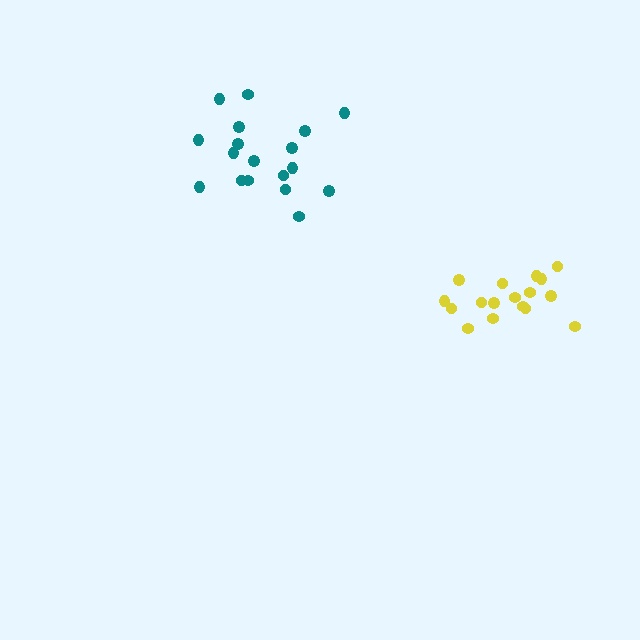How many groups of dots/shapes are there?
There are 2 groups.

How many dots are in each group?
Group 1: 17 dots, Group 2: 18 dots (35 total).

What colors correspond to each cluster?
The clusters are colored: yellow, teal.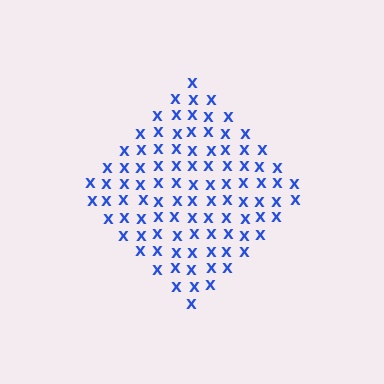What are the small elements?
The small elements are letter X's.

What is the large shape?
The large shape is a diamond.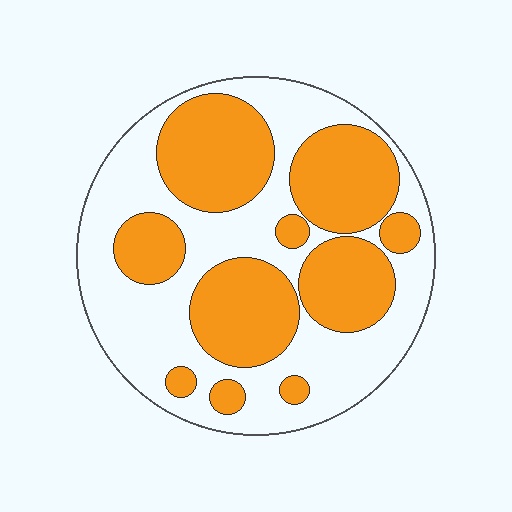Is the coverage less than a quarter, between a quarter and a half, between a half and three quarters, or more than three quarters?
Between a quarter and a half.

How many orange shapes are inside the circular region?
10.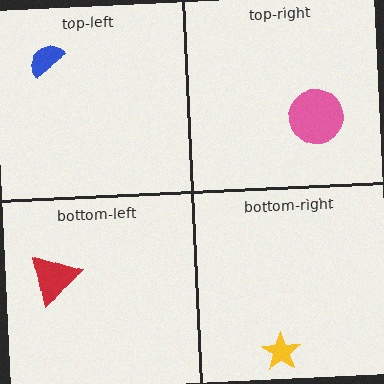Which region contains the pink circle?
The top-right region.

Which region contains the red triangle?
The bottom-left region.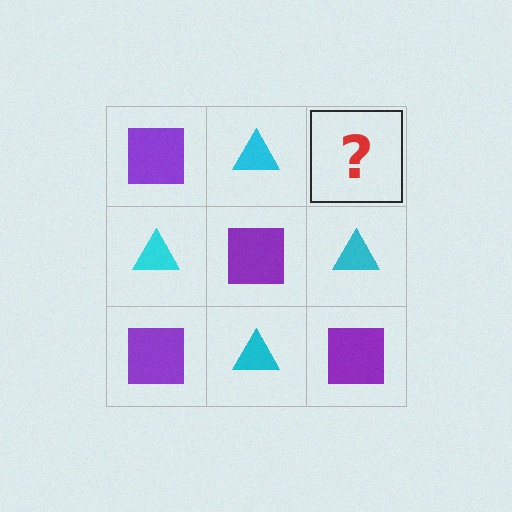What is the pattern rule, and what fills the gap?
The rule is that it alternates purple square and cyan triangle in a checkerboard pattern. The gap should be filled with a purple square.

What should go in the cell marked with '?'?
The missing cell should contain a purple square.